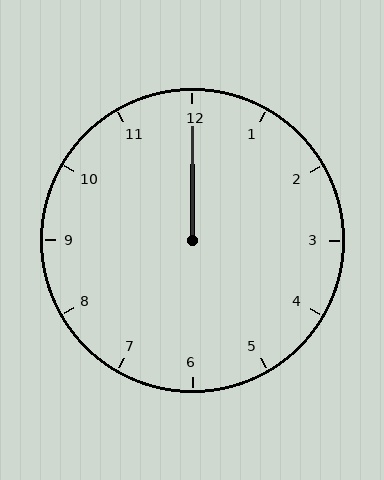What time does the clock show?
12:00.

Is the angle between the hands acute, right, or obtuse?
It is acute.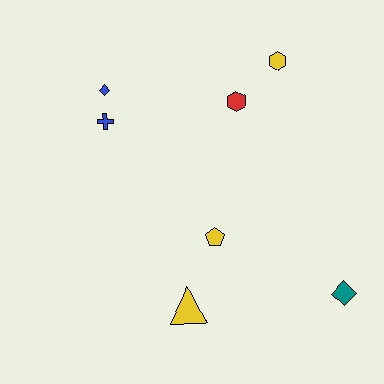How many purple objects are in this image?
There are no purple objects.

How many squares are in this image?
There are no squares.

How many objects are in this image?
There are 7 objects.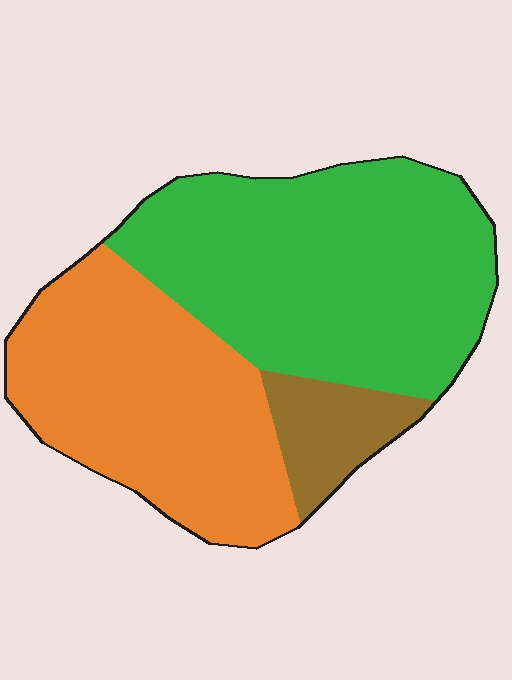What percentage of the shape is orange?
Orange covers 40% of the shape.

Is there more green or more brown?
Green.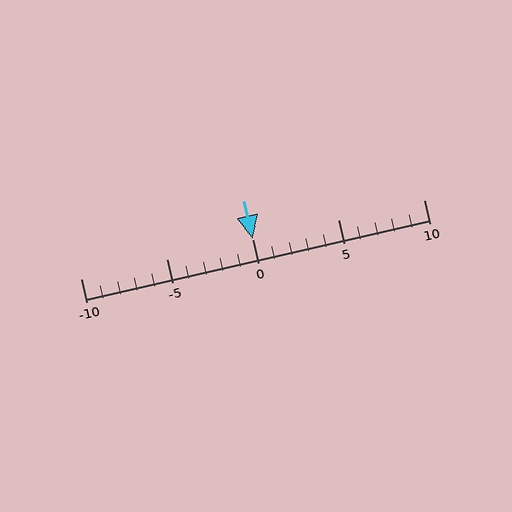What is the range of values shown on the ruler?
The ruler shows values from -10 to 10.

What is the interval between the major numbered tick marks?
The major tick marks are spaced 5 units apart.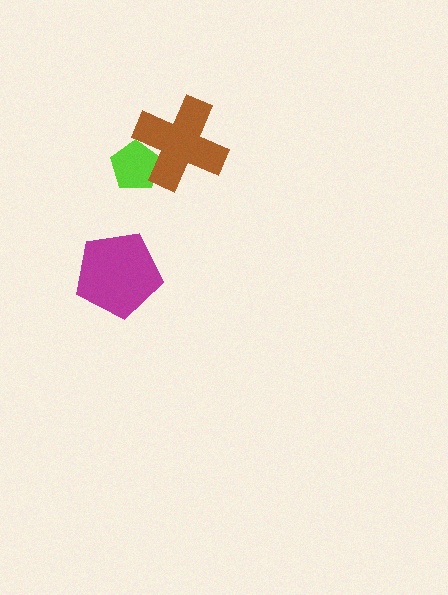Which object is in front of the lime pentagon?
The brown cross is in front of the lime pentagon.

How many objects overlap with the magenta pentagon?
0 objects overlap with the magenta pentagon.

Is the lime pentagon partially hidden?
Yes, it is partially covered by another shape.